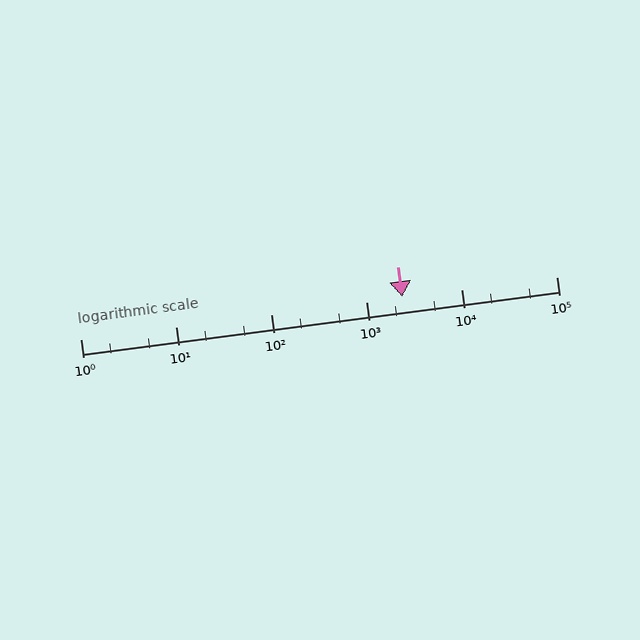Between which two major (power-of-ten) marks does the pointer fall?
The pointer is between 1000 and 10000.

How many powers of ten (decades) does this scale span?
The scale spans 5 decades, from 1 to 100000.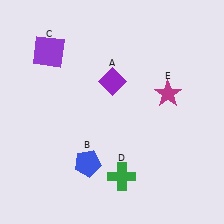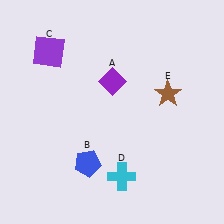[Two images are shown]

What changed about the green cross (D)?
In Image 1, D is green. In Image 2, it changed to cyan.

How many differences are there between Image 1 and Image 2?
There are 2 differences between the two images.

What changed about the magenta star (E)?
In Image 1, E is magenta. In Image 2, it changed to brown.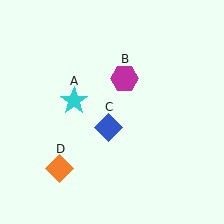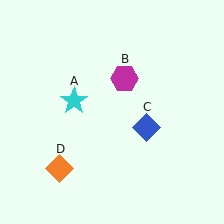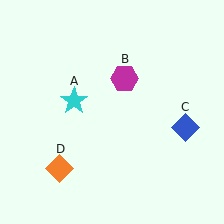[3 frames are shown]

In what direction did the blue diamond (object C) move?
The blue diamond (object C) moved right.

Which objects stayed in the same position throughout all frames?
Cyan star (object A) and magenta hexagon (object B) and orange diamond (object D) remained stationary.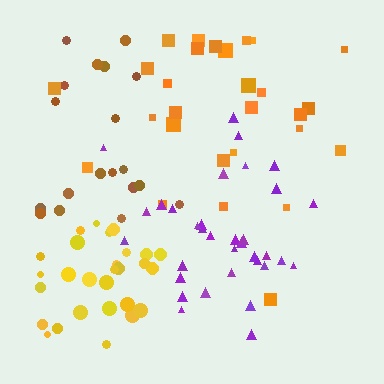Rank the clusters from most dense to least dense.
yellow, purple, orange, brown.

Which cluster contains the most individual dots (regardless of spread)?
Purple (34).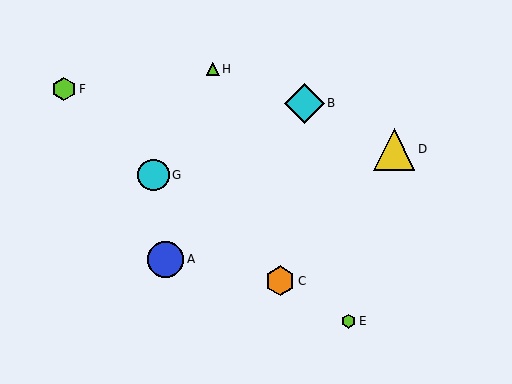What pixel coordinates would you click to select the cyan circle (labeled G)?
Click at (153, 175) to select the cyan circle G.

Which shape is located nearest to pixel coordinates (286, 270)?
The orange hexagon (labeled C) at (280, 281) is nearest to that location.